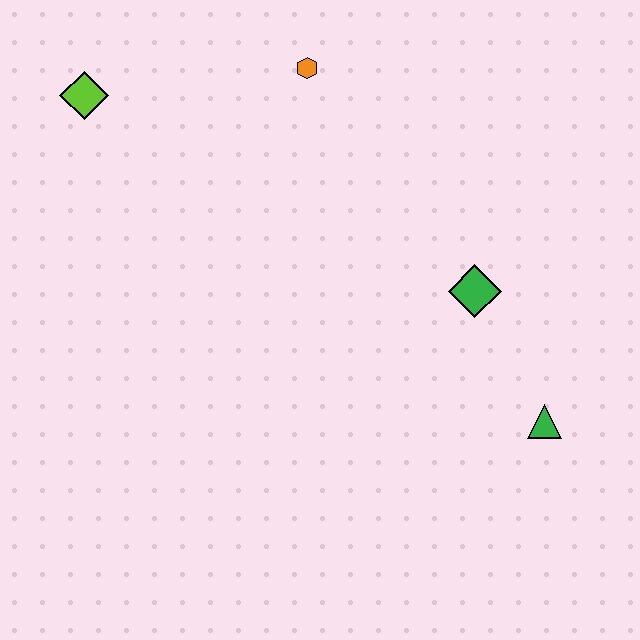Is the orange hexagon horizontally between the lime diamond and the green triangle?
Yes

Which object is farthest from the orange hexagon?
The green triangle is farthest from the orange hexagon.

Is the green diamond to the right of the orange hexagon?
Yes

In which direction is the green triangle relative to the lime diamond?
The green triangle is to the right of the lime diamond.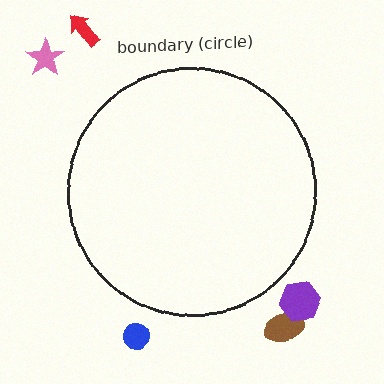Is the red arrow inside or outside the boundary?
Outside.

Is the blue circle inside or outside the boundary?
Outside.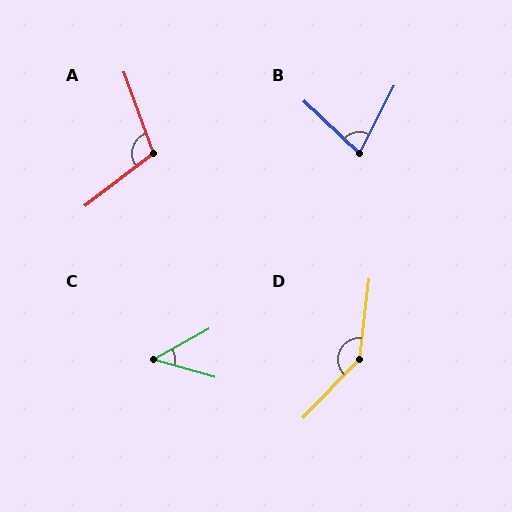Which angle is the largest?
D, at approximately 142 degrees.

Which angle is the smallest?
C, at approximately 44 degrees.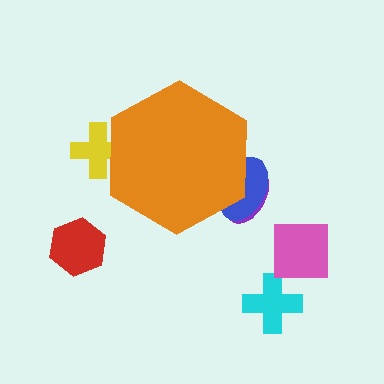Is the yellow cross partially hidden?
Yes, the yellow cross is partially hidden behind the orange hexagon.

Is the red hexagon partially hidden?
No, the red hexagon is fully visible.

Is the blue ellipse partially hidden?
Yes, the blue ellipse is partially hidden behind the orange hexagon.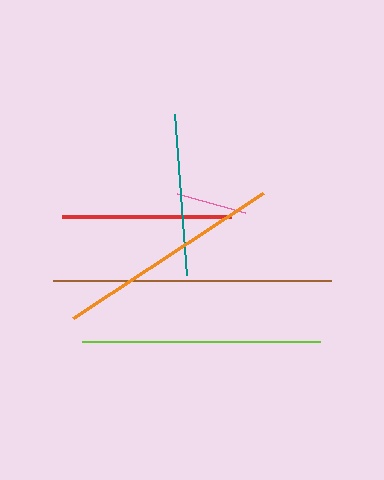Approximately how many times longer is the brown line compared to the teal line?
The brown line is approximately 1.7 times the length of the teal line.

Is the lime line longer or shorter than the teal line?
The lime line is longer than the teal line.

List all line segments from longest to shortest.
From longest to shortest: brown, lime, orange, red, teal, pink.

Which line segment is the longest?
The brown line is the longest at approximately 278 pixels.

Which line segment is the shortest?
The pink line is the shortest at approximately 71 pixels.